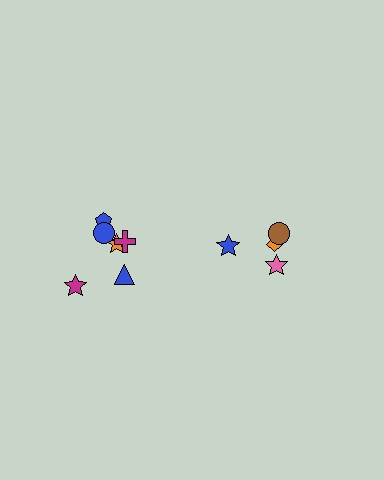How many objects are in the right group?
There are 4 objects.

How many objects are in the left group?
There are 6 objects.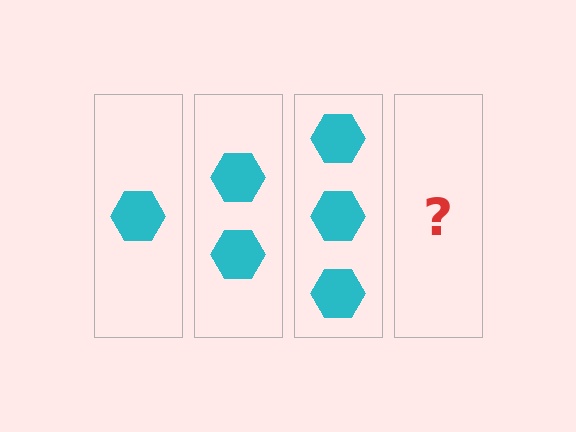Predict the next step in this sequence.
The next step is 4 hexagons.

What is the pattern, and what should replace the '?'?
The pattern is that each step adds one more hexagon. The '?' should be 4 hexagons.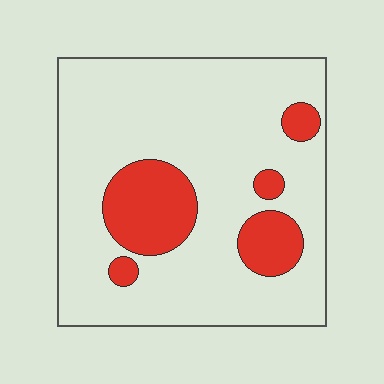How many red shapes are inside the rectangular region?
5.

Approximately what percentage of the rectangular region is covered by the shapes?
Approximately 20%.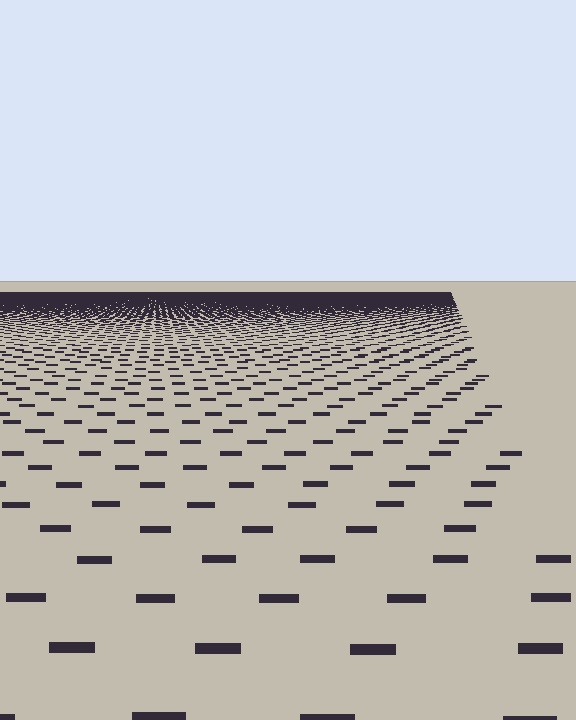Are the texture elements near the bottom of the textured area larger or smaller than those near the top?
Larger. Near the bottom, elements are closer to the viewer and appear at a bigger on-screen size.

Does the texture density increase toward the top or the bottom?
Density increases toward the top.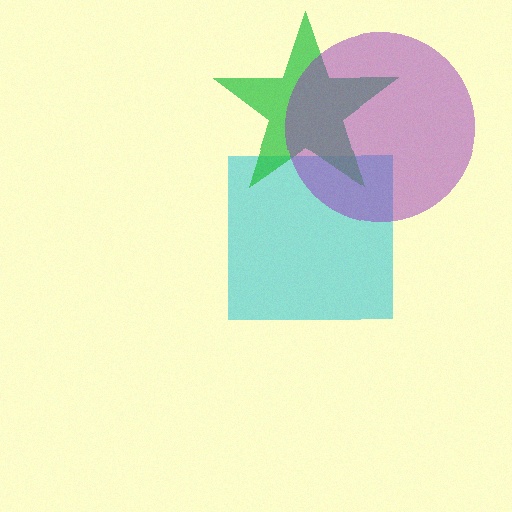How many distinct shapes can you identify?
There are 3 distinct shapes: a cyan square, a green star, a purple circle.